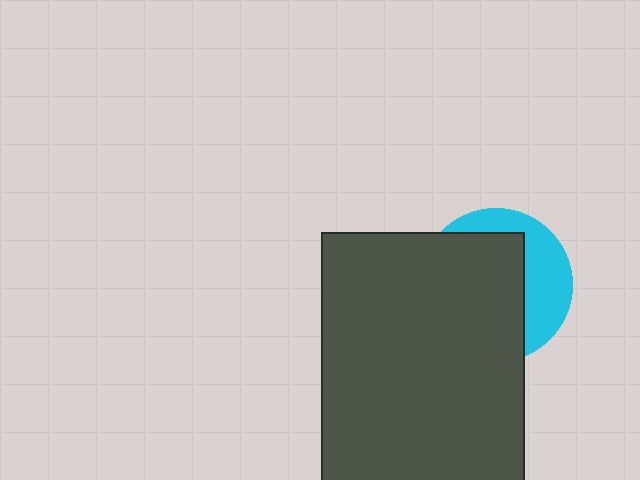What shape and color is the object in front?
The object in front is a dark gray rectangle.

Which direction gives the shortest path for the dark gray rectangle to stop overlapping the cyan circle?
Moving left gives the shortest separation.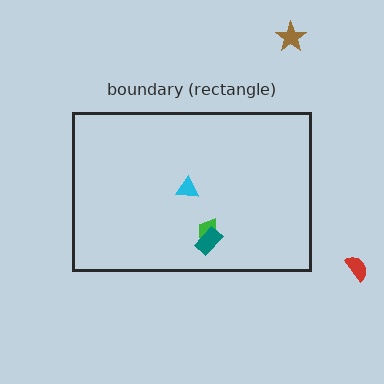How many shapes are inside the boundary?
3 inside, 2 outside.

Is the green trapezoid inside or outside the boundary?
Inside.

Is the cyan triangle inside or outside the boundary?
Inside.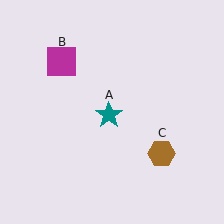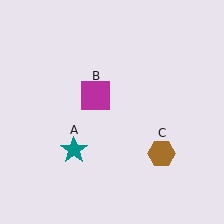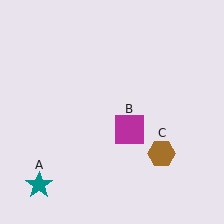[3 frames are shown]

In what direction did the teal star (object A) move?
The teal star (object A) moved down and to the left.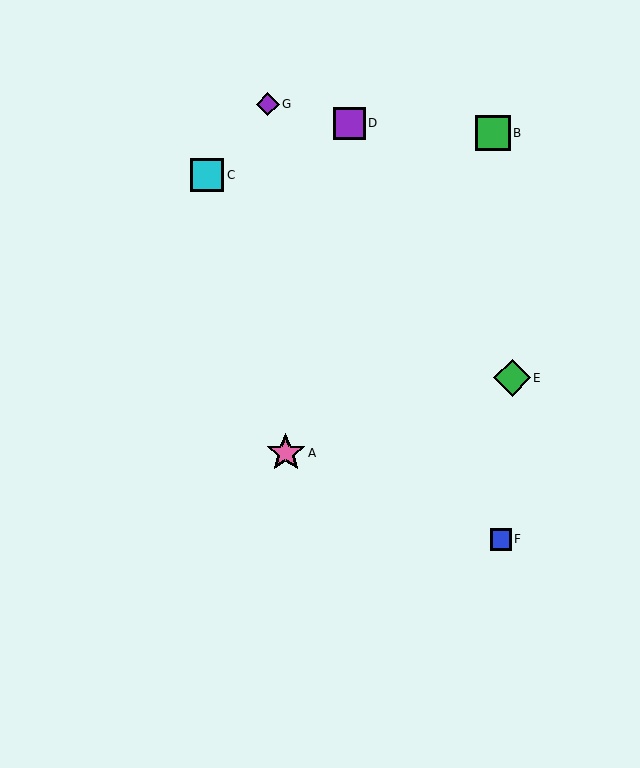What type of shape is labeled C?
Shape C is a cyan square.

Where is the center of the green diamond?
The center of the green diamond is at (512, 378).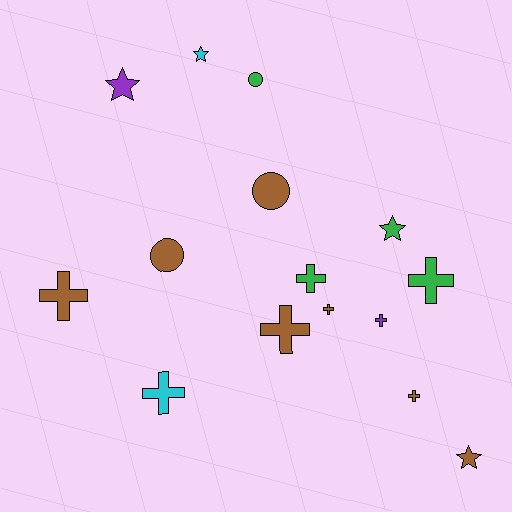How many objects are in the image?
There are 15 objects.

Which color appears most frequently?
Brown, with 7 objects.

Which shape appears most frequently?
Cross, with 8 objects.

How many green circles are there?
There is 1 green circle.